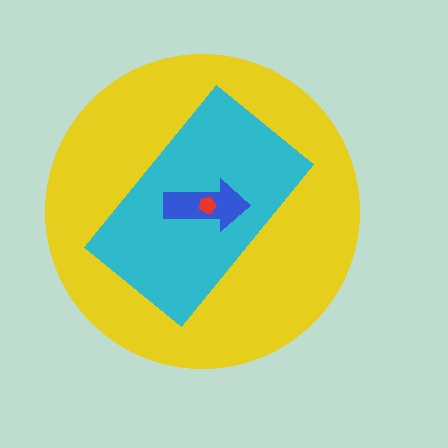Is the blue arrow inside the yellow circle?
Yes.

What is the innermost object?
The red pentagon.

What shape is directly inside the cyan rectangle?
The blue arrow.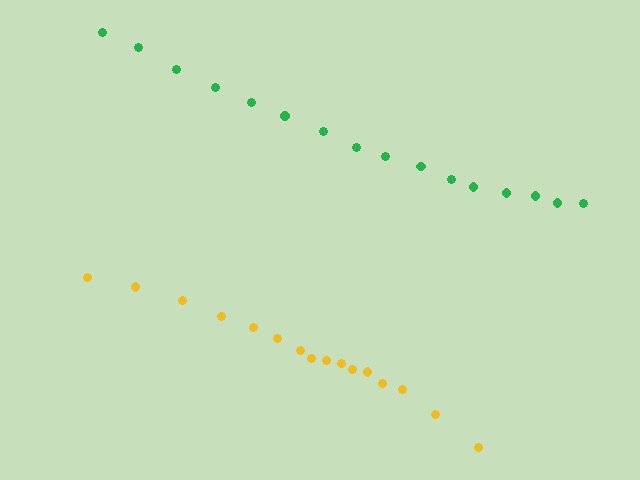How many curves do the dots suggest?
There are 2 distinct paths.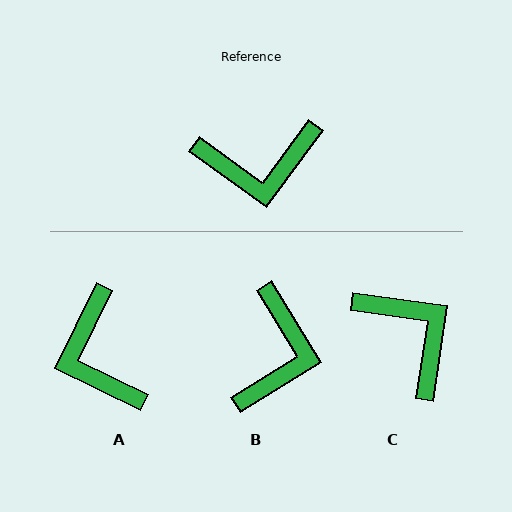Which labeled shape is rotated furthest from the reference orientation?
C, about 118 degrees away.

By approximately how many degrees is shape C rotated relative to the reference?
Approximately 118 degrees counter-clockwise.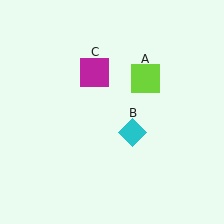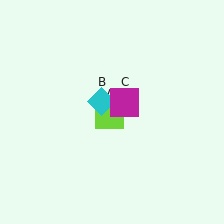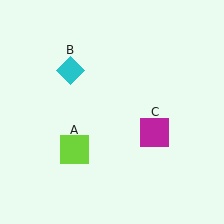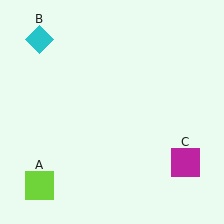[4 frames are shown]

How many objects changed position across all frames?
3 objects changed position: lime square (object A), cyan diamond (object B), magenta square (object C).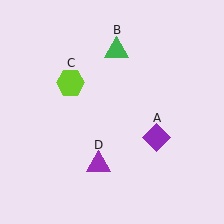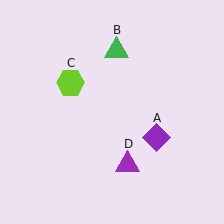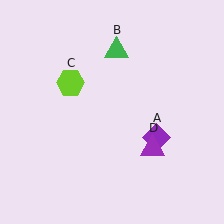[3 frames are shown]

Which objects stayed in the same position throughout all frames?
Purple diamond (object A) and green triangle (object B) and lime hexagon (object C) remained stationary.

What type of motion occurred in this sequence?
The purple triangle (object D) rotated counterclockwise around the center of the scene.